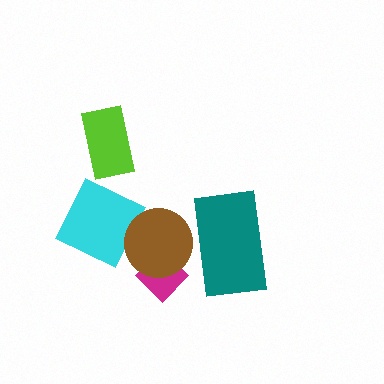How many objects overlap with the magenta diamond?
1 object overlaps with the magenta diamond.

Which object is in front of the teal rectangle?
The brown circle is in front of the teal rectangle.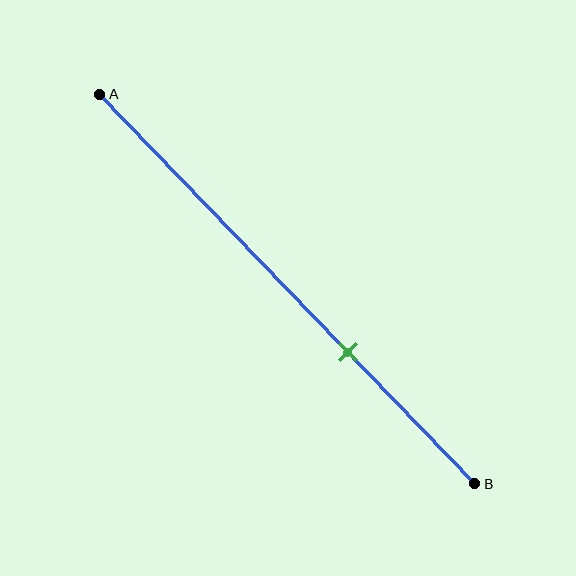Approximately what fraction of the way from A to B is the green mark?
The green mark is approximately 65% of the way from A to B.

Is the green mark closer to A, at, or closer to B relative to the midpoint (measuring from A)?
The green mark is closer to point B than the midpoint of segment AB.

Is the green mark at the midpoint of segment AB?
No, the mark is at about 65% from A, not at the 50% midpoint.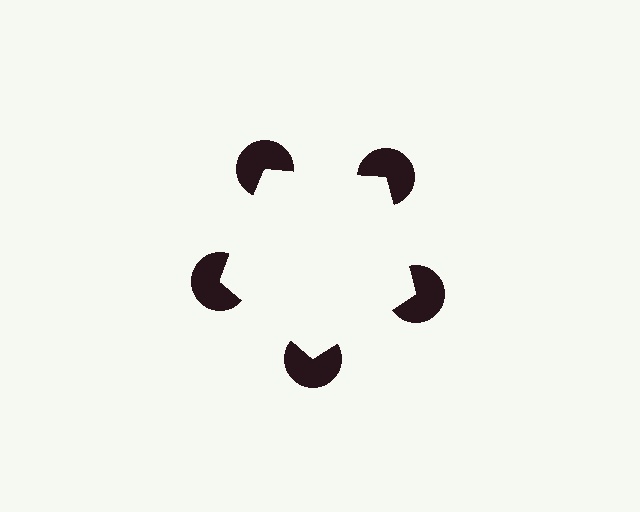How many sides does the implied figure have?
5 sides.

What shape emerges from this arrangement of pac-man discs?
An illusory pentagon — its edges are inferred from the aligned wedge cuts in the pac-man discs, not physically drawn.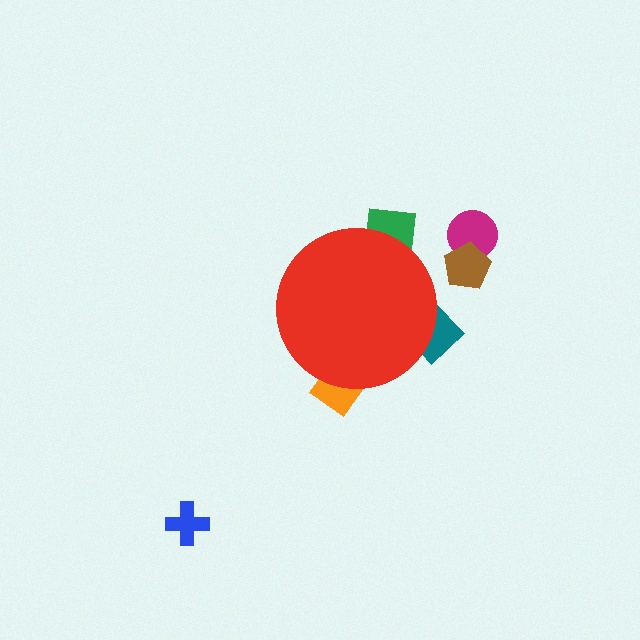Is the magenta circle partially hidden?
No, the magenta circle is fully visible.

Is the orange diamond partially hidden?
Yes, the orange diamond is partially hidden behind the red circle.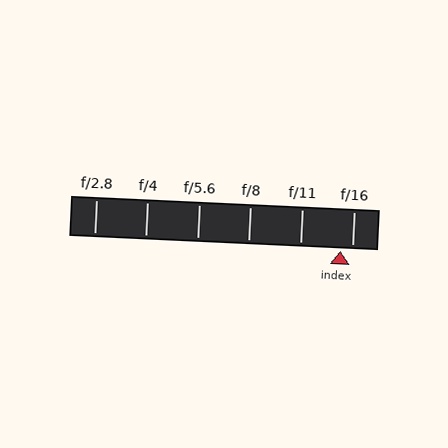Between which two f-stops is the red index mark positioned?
The index mark is between f/11 and f/16.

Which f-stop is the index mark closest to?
The index mark is closest to f/16.